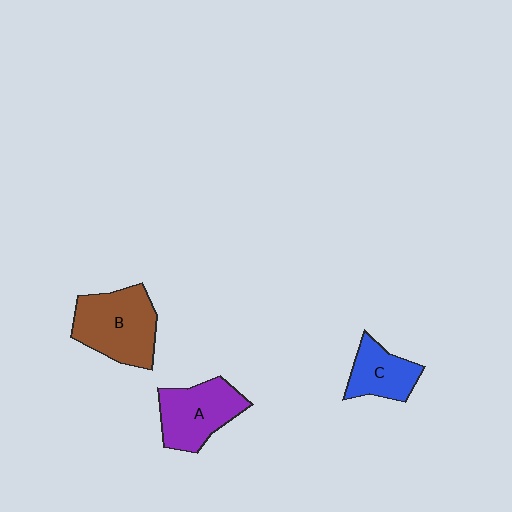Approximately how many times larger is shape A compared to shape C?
Approximately 1.4 times.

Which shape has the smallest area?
Shape C (blue).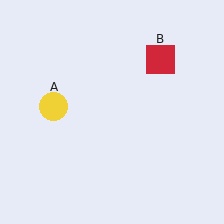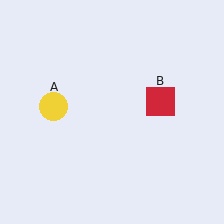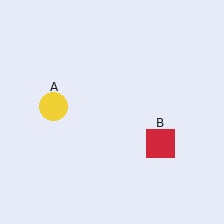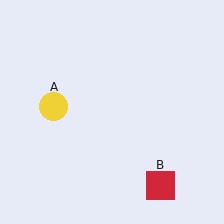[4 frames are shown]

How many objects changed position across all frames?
1 object changed position: red square (object B).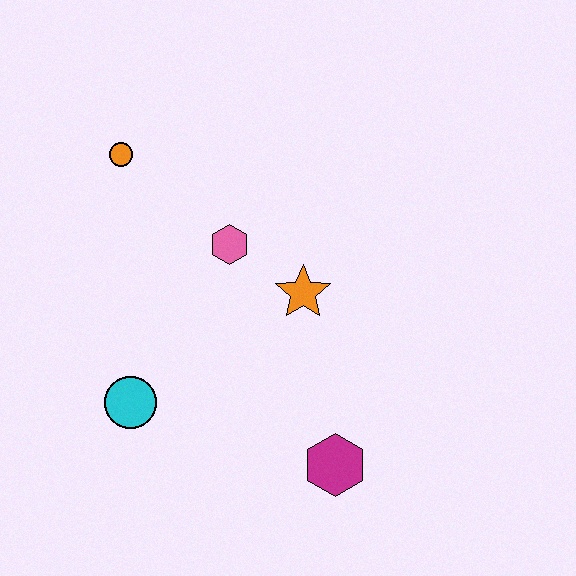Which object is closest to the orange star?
The pink hexagon is closest to the orange star.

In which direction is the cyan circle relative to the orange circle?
The cyan circle is below the orange circle.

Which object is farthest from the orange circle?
The magenta hexagon is farthest from the orange circle.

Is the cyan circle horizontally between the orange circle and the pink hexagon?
Yes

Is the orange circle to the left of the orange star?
Yes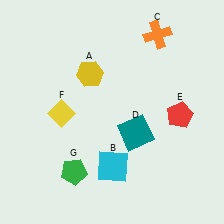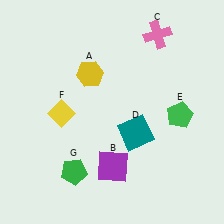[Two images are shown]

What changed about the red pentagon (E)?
In Image 1, E is red. In Image 2, it changed to green.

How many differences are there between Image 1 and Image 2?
There are 3 differences between the two images.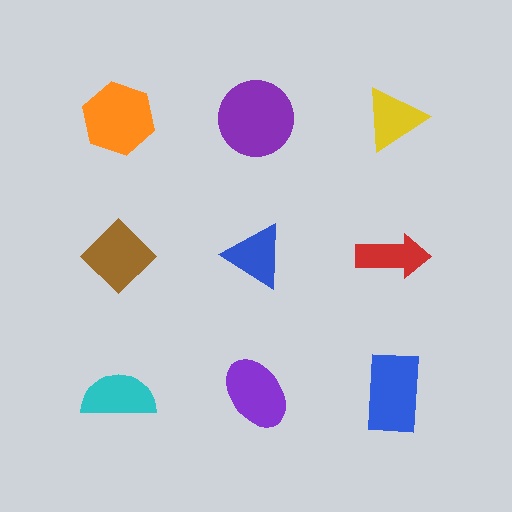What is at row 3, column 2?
A purple ellipse.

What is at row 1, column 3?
A yellow triangle.